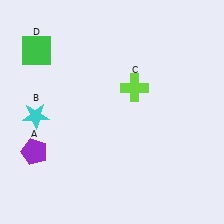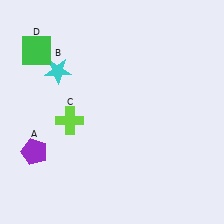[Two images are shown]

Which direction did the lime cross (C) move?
The lime cross (C) moved left.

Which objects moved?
The objects that moved are: the cyan star (B), the lime cross (C).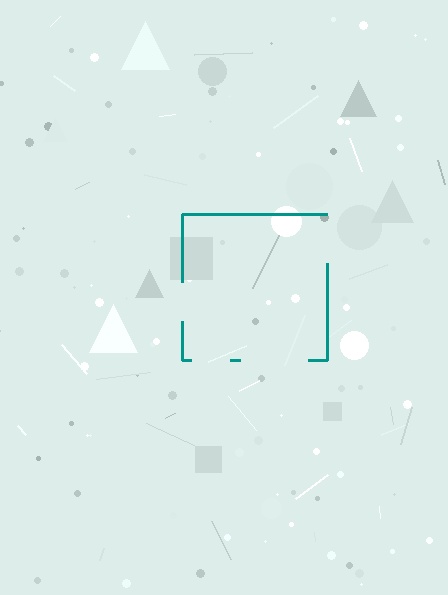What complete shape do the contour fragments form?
The contour fragments form a square.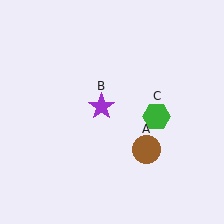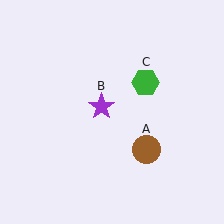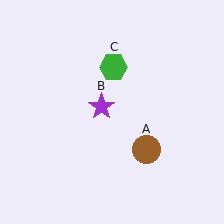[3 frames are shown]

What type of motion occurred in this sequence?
The green hexagon (object C) rotated counterclockwise around the center of the scene.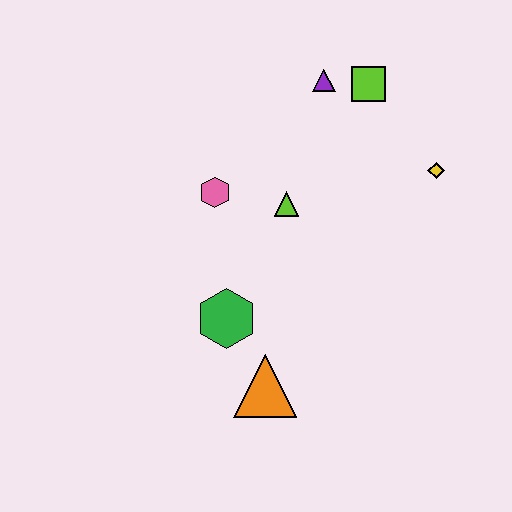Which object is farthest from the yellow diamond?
The orange triangle is farthest from the yellow diamond.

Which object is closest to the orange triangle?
The green hexagon is closest to the orange triangle.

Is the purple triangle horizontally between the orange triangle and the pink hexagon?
No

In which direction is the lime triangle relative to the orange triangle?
The lime triangle is above the orange triangle.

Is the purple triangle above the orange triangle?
Yes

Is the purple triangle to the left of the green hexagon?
No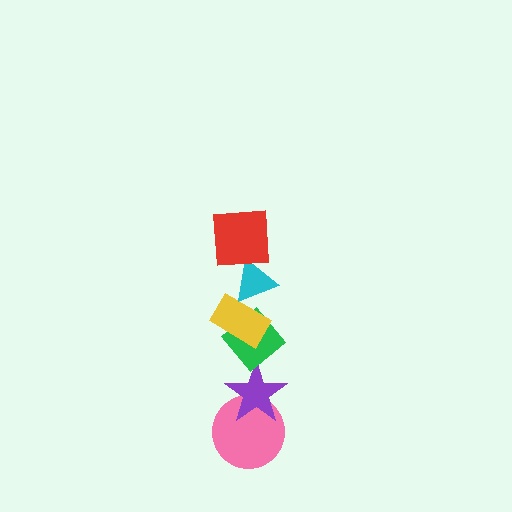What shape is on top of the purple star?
The green diamond is on top of the purple star.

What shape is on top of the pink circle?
The purple star is on top of the pink circle.